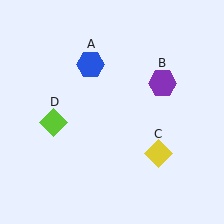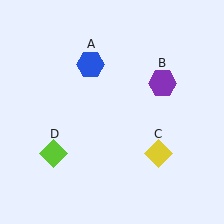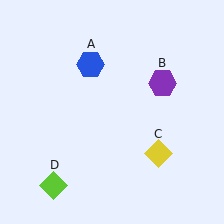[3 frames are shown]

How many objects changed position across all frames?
1 object changed position: lime diamond (object D).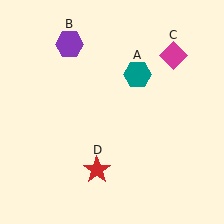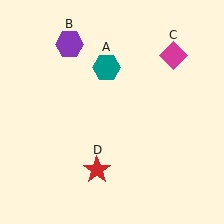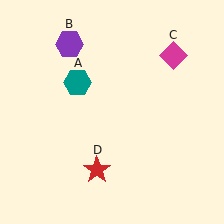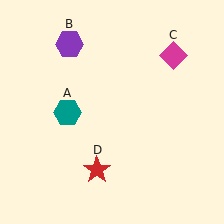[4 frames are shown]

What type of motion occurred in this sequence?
The teal hexagon (object A) rotated counterclockwise around the center of the scene.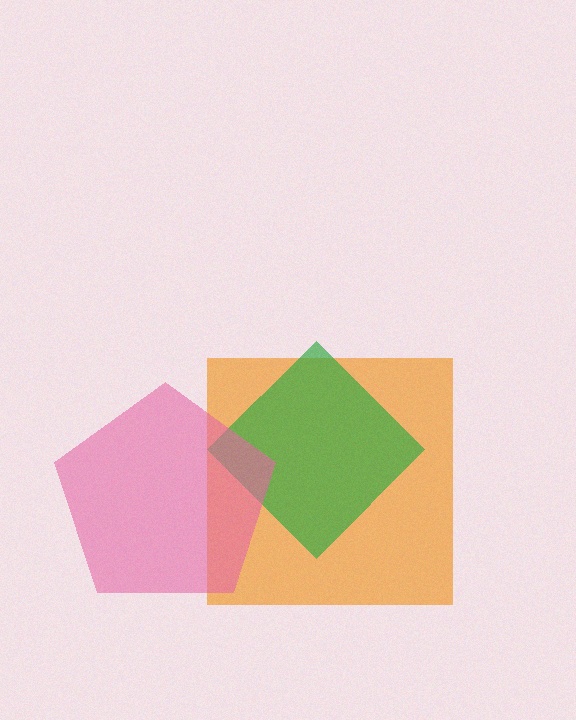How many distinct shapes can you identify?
There are 3 distinct shapes: an orange square, a green diamond, a pink pentagon.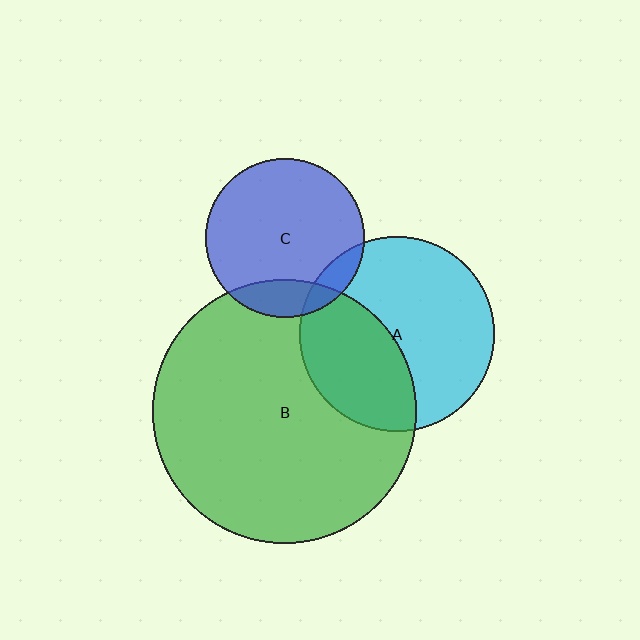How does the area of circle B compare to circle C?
Approximately 2.8 times.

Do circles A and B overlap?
Yes.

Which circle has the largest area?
Circle B (green).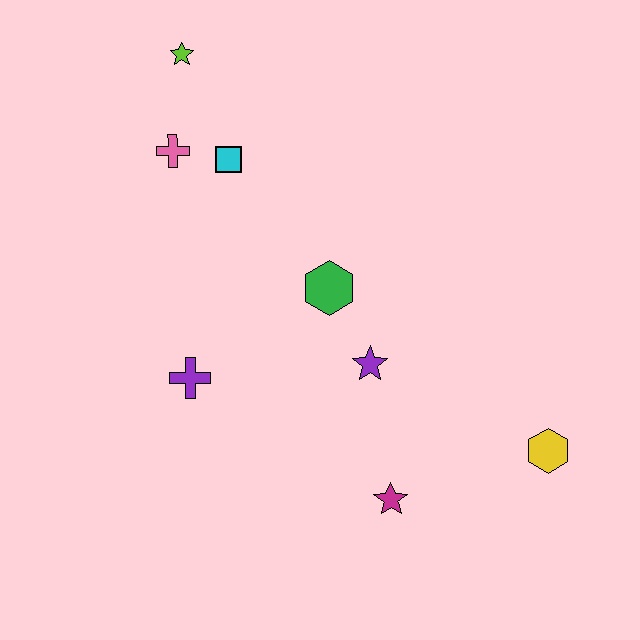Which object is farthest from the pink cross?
The yellow hexagon is farthest from the pink cross.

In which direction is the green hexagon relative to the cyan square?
The green hexagon is below the cyan square.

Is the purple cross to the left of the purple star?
Yes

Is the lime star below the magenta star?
No